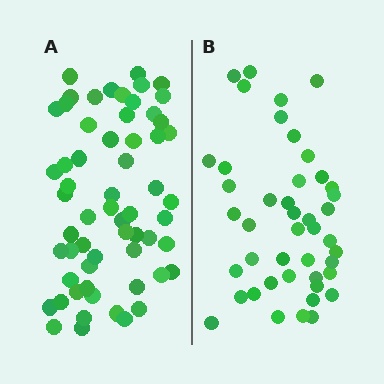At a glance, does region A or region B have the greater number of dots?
Region A (the left region) has more dots.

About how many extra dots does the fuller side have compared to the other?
Region A has approximately 15 more dots than region B.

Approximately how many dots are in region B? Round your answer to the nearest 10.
About 40 dots. (The exact count is 44, which rounds to 40.)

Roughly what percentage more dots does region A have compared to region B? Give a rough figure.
About 35% more.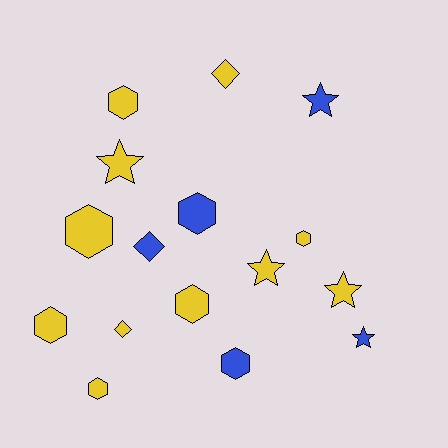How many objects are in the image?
There are 16 objects.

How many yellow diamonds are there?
There are 2 yellow diamonds.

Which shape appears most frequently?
Hexagon, with 8 objects.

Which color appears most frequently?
Yellow, with 11 objects.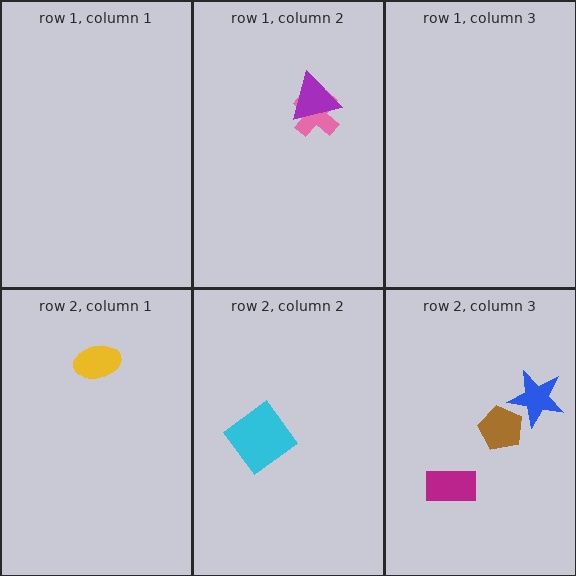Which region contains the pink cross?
The row 1, column 2 region.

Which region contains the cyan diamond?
The row 2, column 2 region.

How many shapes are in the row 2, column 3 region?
3.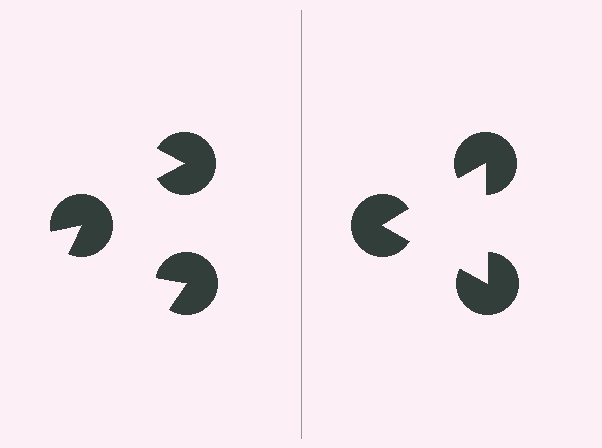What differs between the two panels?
The pac-man discs are positioned identically on both sides; only the wedge orientations differ. On the right they align to a triangle; on the left they are misaligned.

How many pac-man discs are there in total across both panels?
6 — 3 on each side.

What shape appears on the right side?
An illusory triangle.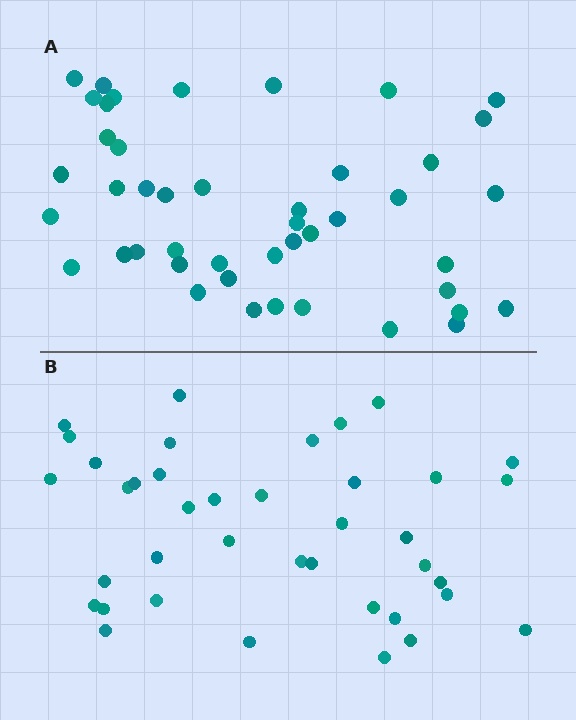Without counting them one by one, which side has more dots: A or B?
Region A (the top region) has more dots.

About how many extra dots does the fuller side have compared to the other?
Region A has about 6 more dots than region B.